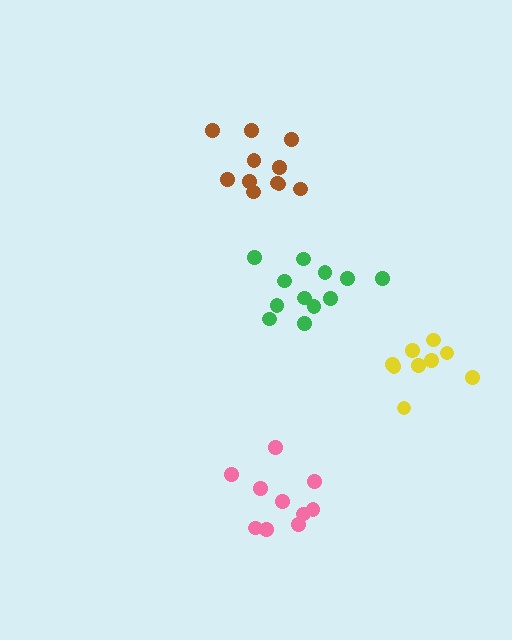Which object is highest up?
The brown cluster is topmost.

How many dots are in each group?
Group 1: 10 dots, Group 2: 12 dots, Group 3: 9 dots, Group 4: 11 dots (42 total).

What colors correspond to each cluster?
The clusters are colored: pink, green, yellow, brown.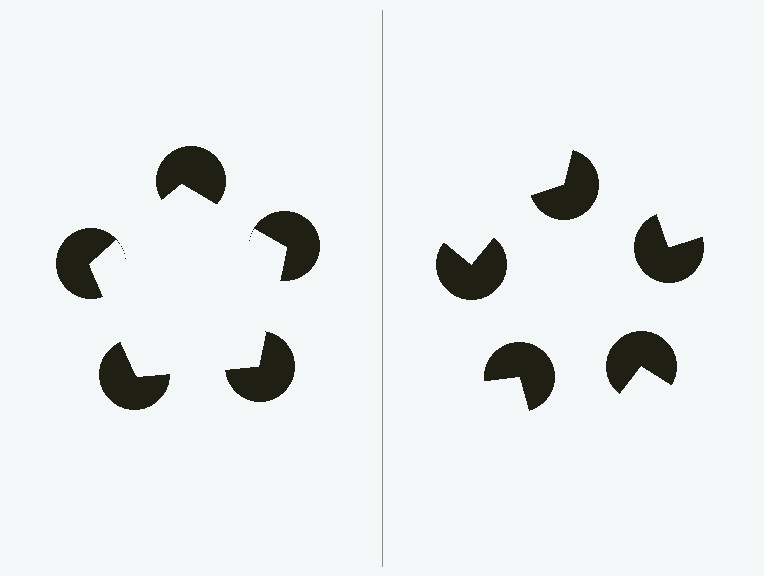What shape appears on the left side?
An illusory pentagon.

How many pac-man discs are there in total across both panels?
10 — 5 on each side.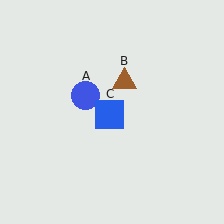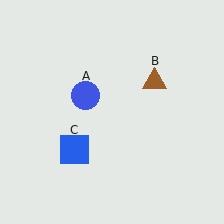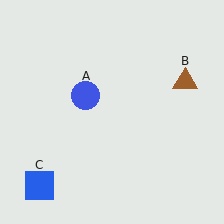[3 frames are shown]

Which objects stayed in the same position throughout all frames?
Blue circle (object A) remained stationary.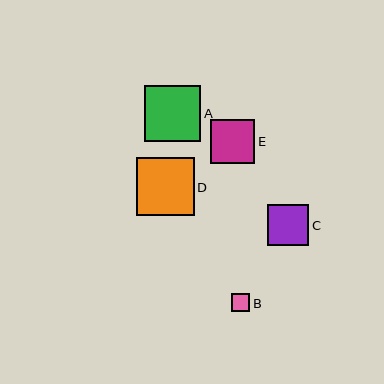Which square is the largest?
Square D is the largest with a size of approximately 57 pixels.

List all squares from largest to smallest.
From largest to smallest: D, A, E, C, B.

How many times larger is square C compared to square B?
Square C is approximately 2.2 times the size of square B.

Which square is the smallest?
Square B is the smallest with a size of approximately 19 pixels.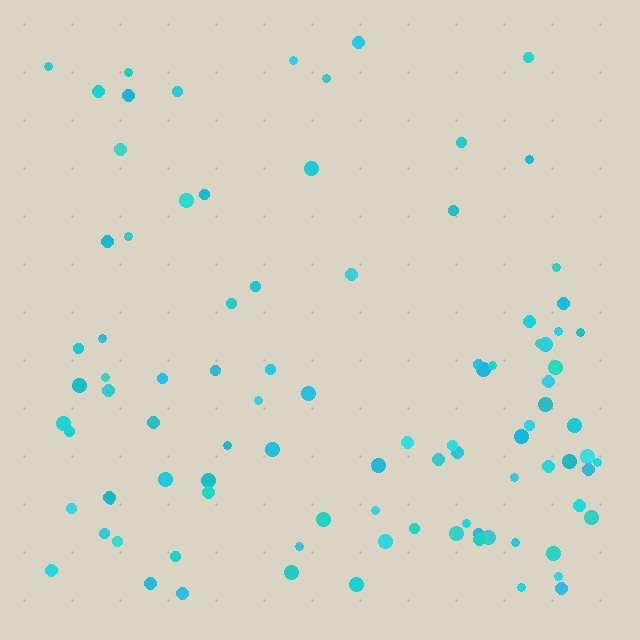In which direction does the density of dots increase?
From top to bottom, with the bottom side densest.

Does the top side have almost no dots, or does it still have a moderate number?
Still a moderate number, just noticeably fewer than the bottom.